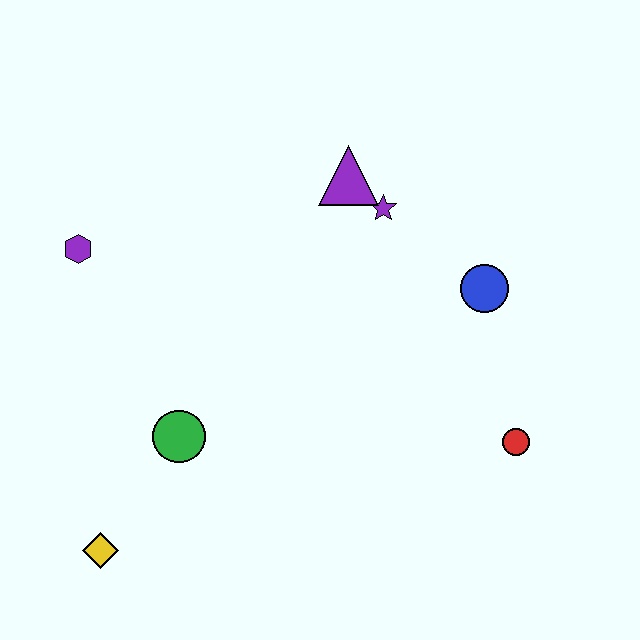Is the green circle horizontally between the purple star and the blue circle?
No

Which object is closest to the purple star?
The purple triangle is closest to the purple star.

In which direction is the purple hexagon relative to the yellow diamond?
The purple hexagon is above the yellow diamond.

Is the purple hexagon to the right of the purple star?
No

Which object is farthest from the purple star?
The yellow diamond is farthest from the purple star.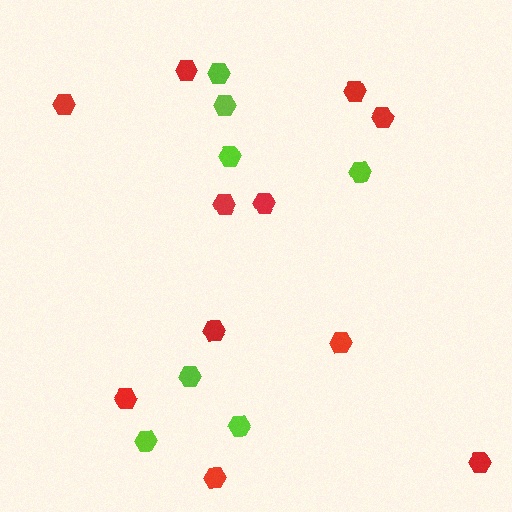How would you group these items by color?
There are 2 groups: one group of red hexagons (11) and one group of lime hexagons (7).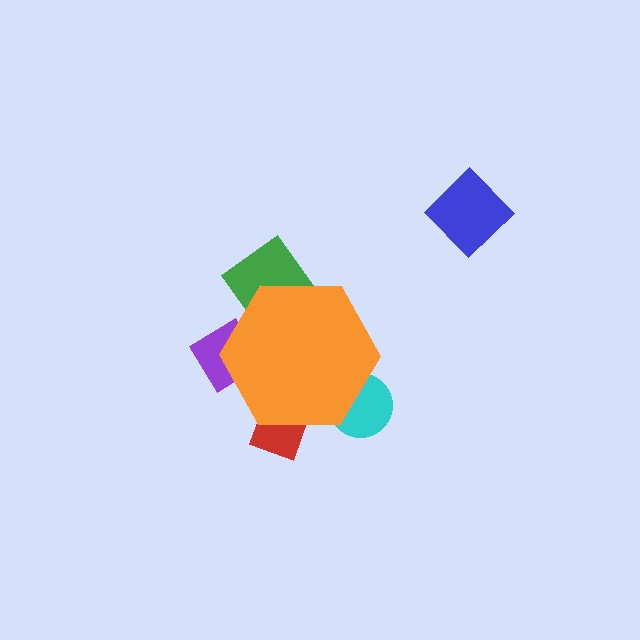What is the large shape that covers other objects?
An orange hexagon.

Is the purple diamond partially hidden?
Yes, the purple diamond is partially hidden behind the orange hexagon.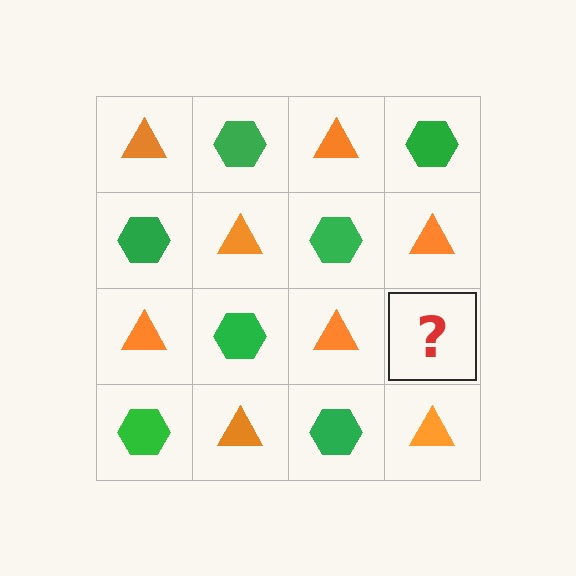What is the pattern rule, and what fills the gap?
The rule is that it alternates orange triangle and green hexagon in a checkerboard pattern. The gap should be filled with a green hexagon.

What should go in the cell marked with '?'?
The missing cell should contain a green hexagon.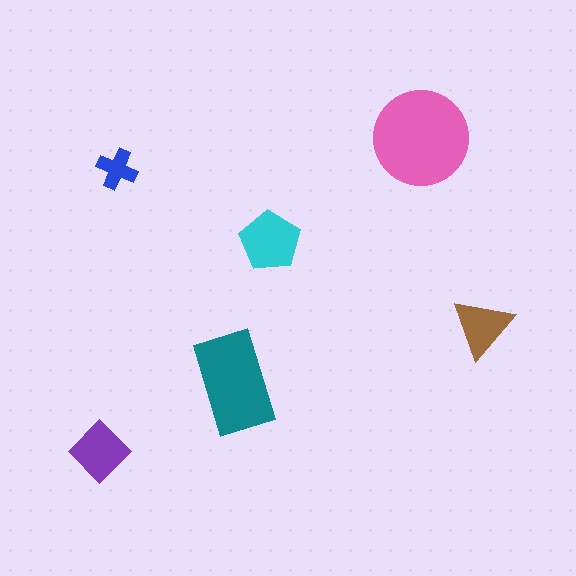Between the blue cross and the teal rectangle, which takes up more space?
The teal rectangle.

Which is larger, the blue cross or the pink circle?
The pink circle.